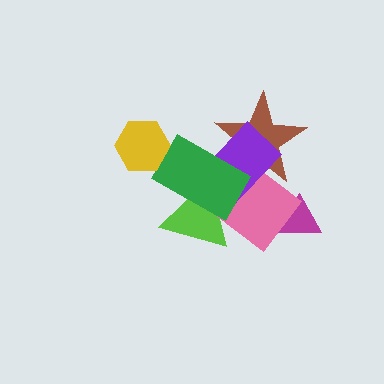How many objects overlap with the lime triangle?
3 objects overlap with the lime triangle.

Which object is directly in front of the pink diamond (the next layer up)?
The purple rectangle is directly in front of the pink diamond.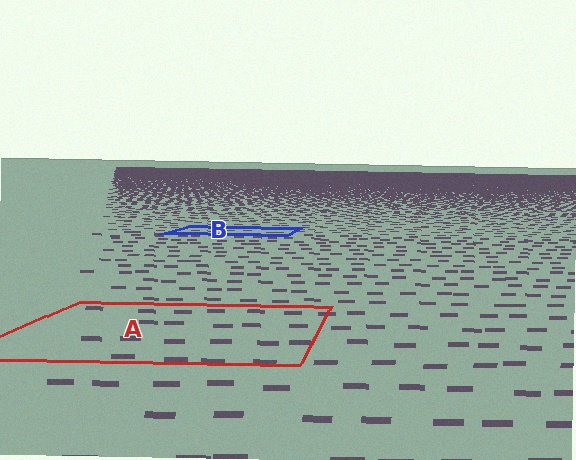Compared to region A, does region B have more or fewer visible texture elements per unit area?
Region B has more texture elements per unit area — they are packed more densely because it is farther away.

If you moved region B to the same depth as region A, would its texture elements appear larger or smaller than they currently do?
They would appear larger. At a closer depth, the same texture elements are projected at a bigger on-screen size.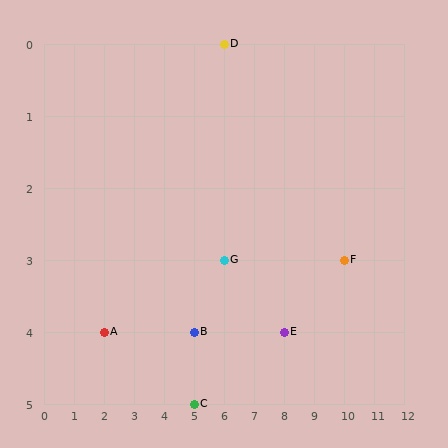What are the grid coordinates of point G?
Point G is at grid coordinates (6, 3).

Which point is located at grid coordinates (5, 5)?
Point C is at (5, 5).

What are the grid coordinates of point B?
Point B is at grid coordinates (5, 4).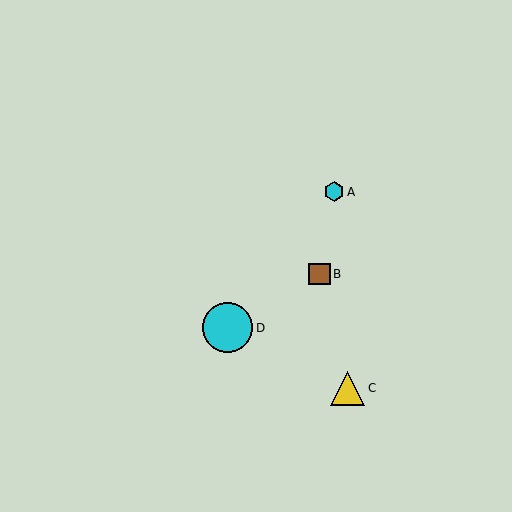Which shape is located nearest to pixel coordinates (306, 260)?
The brown square (labeled B) at (319, 274) is nearest to that location.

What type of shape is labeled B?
Shape B is a brown square.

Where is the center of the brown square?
The center of the brown square is at (319, 274).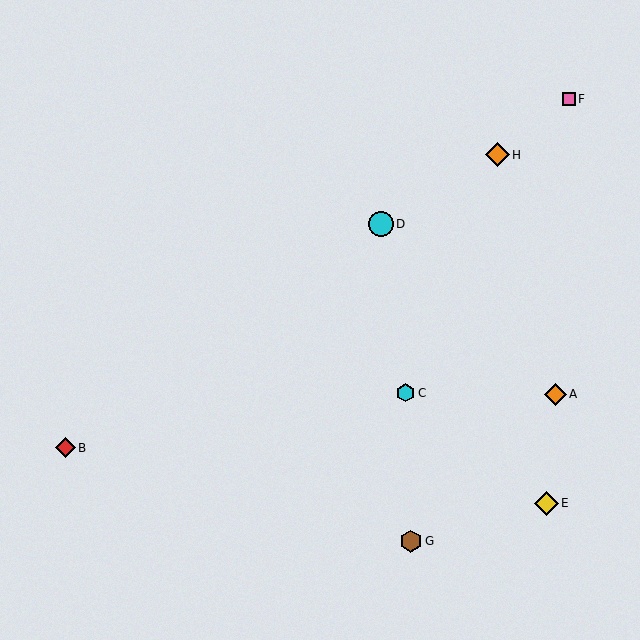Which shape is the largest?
The cyan circle (labeled D) is the largest.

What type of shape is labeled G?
Shape G is a brown hexagon.